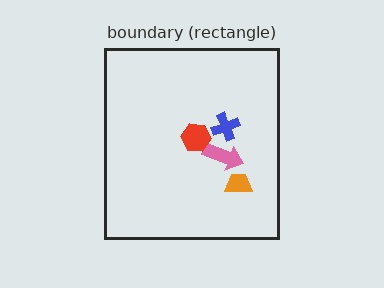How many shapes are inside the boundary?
4 inside, 0 outside.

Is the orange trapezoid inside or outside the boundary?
Inside.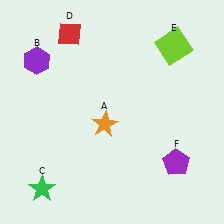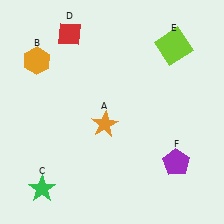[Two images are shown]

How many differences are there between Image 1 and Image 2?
There is 1 difference between the two images.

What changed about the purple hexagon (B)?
In Image 1, B is purple. In Image 2, it changed to orange.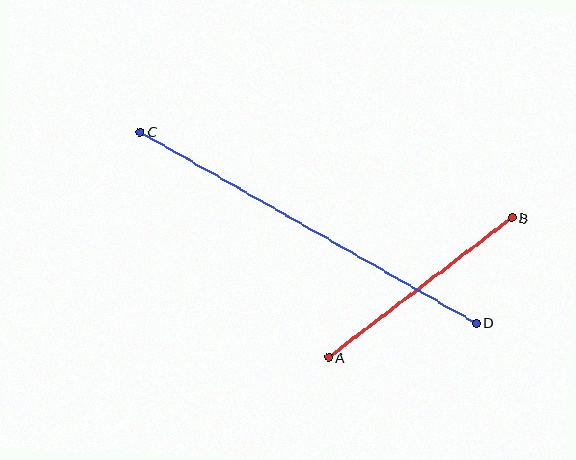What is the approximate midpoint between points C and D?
The midpoint is at approximately (308, 228) pixels.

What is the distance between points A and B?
The distance is approximately 230 pixels.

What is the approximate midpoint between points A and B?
The midpoint is at approximately (420, 288) pixels.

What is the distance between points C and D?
The distance is approximately 386 pixels.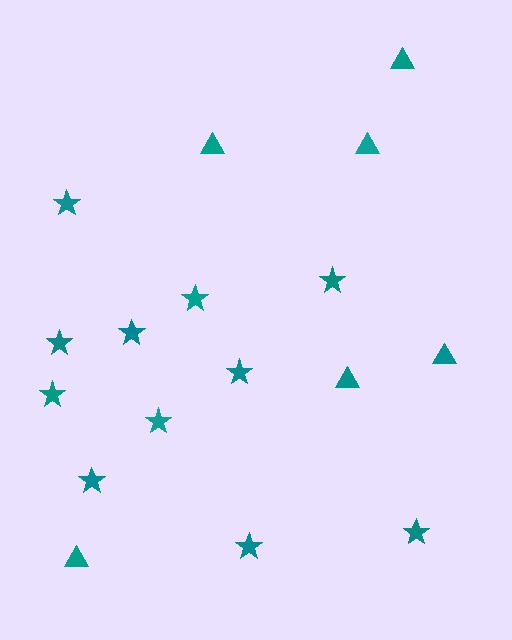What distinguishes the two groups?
There are 2 groups: one group of stars (11) and one group of triangles (6).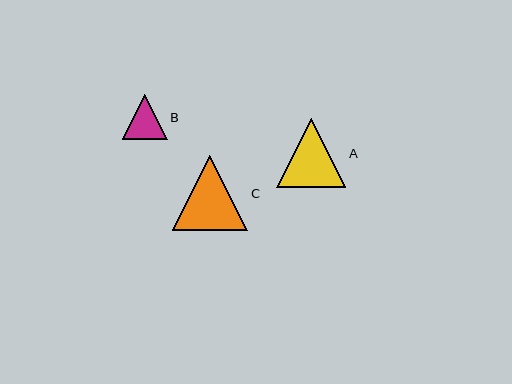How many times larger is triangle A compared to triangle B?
Triangle A is approximately 1.6 times the size of triangle B.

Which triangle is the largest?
Triangle C is the largest with a size of approximately 75 pixels.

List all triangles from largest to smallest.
From largest to smallest: C, A, B.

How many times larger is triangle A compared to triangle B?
Triangle A is approximately 1.6 times the size of triangle B.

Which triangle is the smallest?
Triangle B is the smallest with a size of approximately 45 pixels.